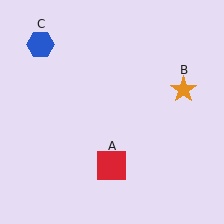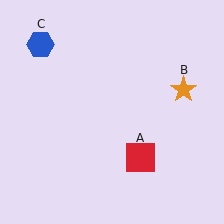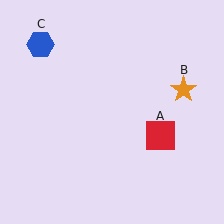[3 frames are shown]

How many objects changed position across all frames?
1 object changed position: red square (object A).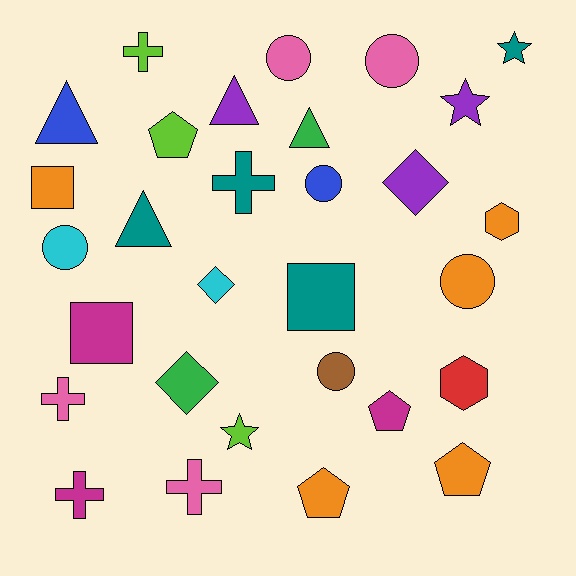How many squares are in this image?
There are 3 squares.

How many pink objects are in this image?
There are 4 pink objects.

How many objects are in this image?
There are 30 objects.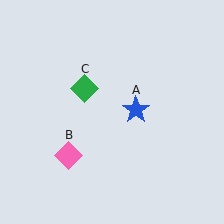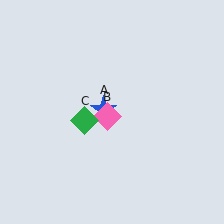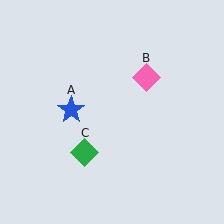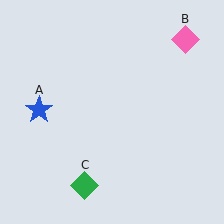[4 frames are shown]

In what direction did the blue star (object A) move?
The blue star (object A) moved left.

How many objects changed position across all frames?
3 objects changed position: blue star (object A), pink diamond (object B), green diamond (object C).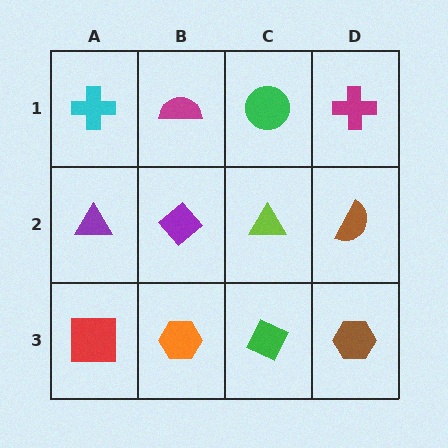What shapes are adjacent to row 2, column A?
A cyan cross (row 1, column A), a red square (row 3, column A), a purple diamond (row 2, column B).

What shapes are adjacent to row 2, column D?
A magenta cross (row 1, column D), a brown hexagon (row 3, column D), a lime triangle (row 2, column C).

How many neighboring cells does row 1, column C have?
3.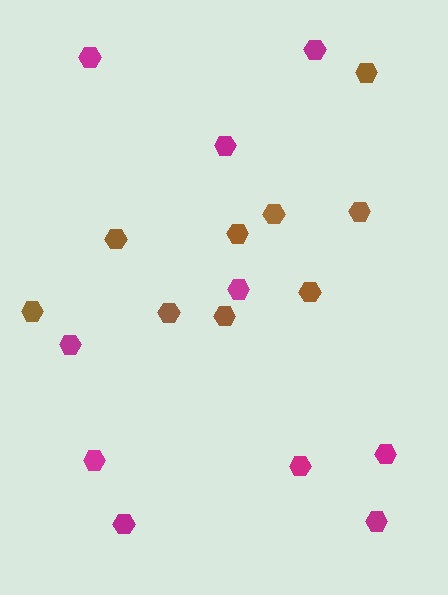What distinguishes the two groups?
There are 2 groups: one group of magenta hexagons (10) and one group of brown hexagons (9).